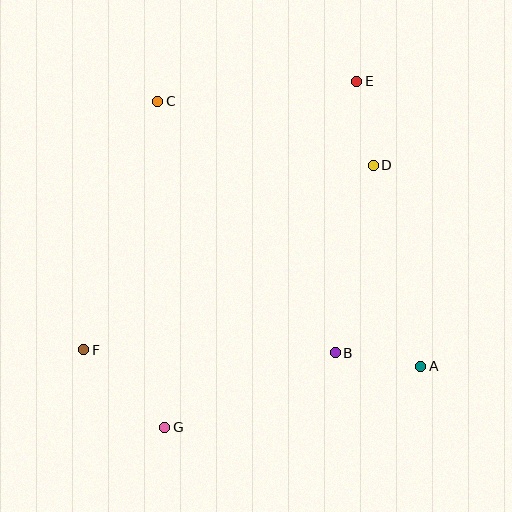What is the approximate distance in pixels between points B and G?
The distance between B and G is approximately 186 pixels.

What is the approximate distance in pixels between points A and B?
The distance between A and B is approximately 87 pixels.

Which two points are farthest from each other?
Points E and G are farthest from each other.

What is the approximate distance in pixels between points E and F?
The distance between E and F is approximately 383 pixels.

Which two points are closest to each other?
Points D and E are closest to each other.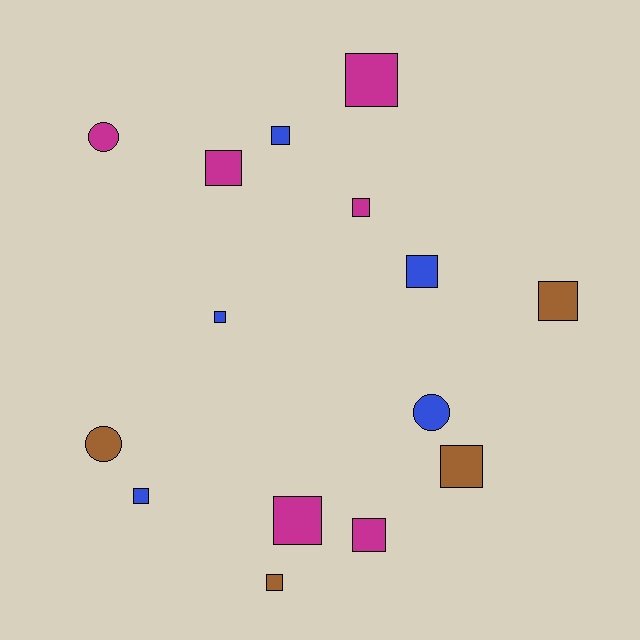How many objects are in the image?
There are 15 objects.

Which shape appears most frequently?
Square, with 12 objects.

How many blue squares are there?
There are 4 blue squares.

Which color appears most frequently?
Magenta, with 6 objects.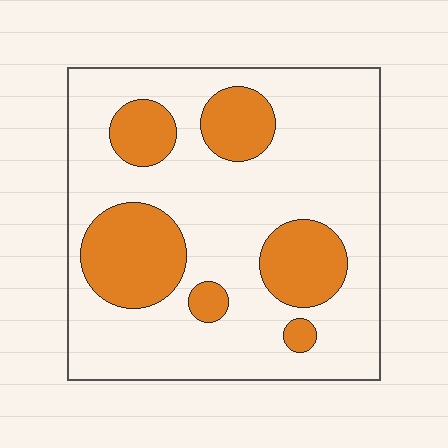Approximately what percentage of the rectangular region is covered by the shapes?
Approximately 25%.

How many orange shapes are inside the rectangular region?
6.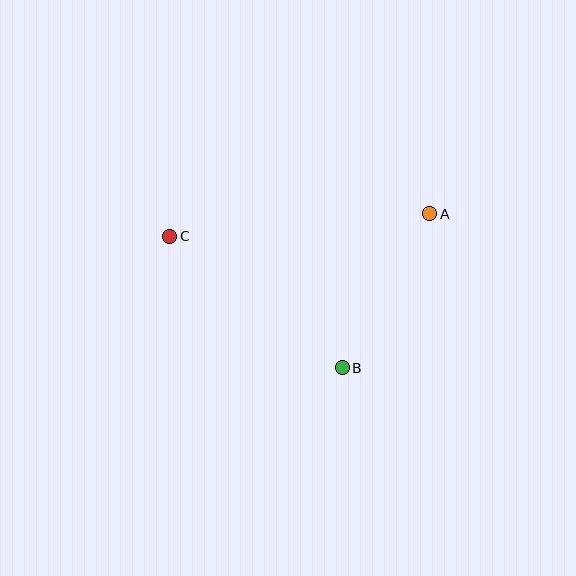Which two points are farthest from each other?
Points A and C are farthest from each other.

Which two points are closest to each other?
Points A and B are closest to each other.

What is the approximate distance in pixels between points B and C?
The distance between B and C is approximately 217 pixels.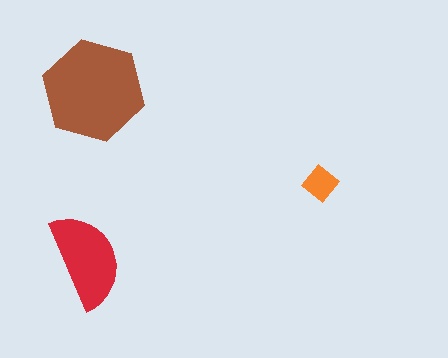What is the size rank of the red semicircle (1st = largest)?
2nd.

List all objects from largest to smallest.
The brown hexagon, the red semicircle, the orange diamond.